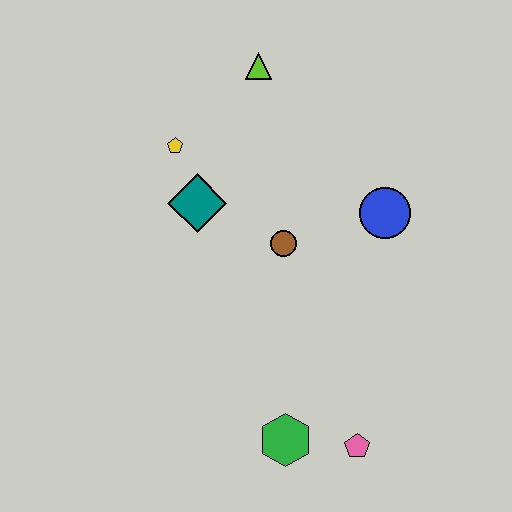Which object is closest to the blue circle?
The brown circle is closest to the blue circle.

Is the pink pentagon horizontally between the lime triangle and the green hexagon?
No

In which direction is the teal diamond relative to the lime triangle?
The teal diamond is below the lime triangle.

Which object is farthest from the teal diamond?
The pink pentagon is farthest from the teal diamond.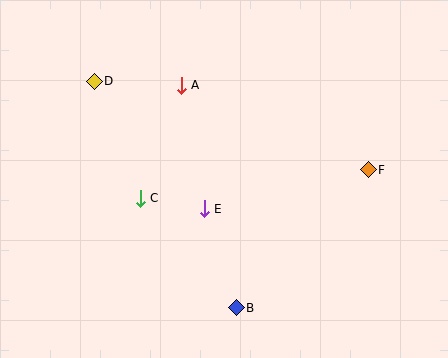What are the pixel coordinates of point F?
Point F is at (368, 170).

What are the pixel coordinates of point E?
Point E is at (204, 209).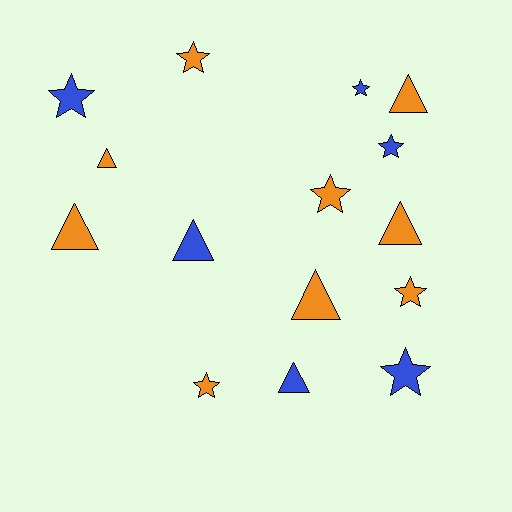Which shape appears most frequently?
Star, with 8 objects.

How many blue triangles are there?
There are 2 blue triangles.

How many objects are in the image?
There are 15 objects.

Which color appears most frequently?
Orange, with 9 objects.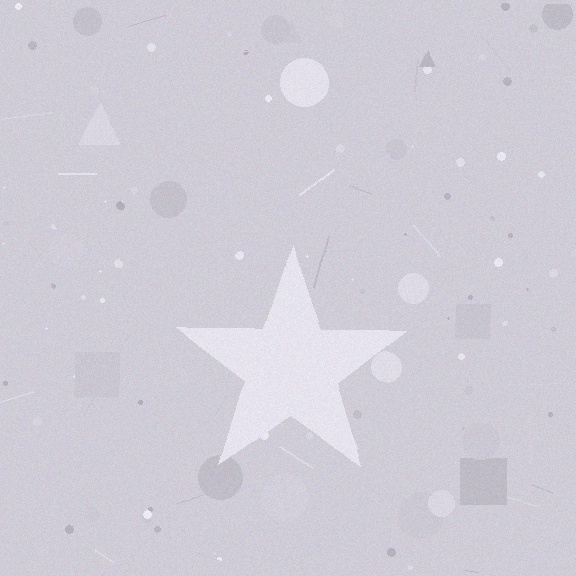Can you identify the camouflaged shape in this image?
The camouflaged shape is a star.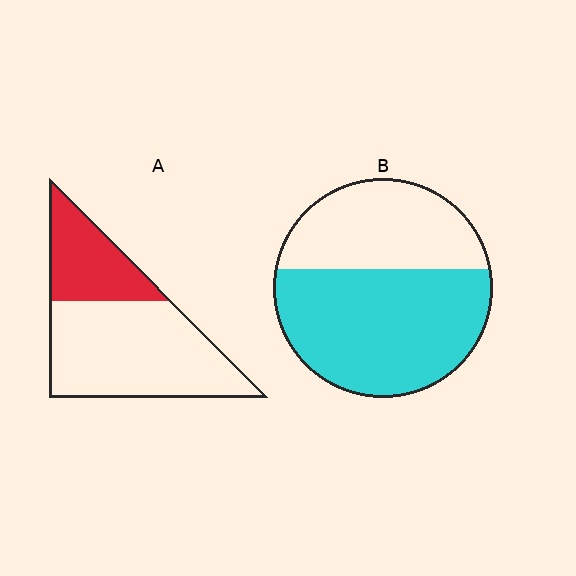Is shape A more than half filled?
No.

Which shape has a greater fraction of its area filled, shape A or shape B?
Shape B.